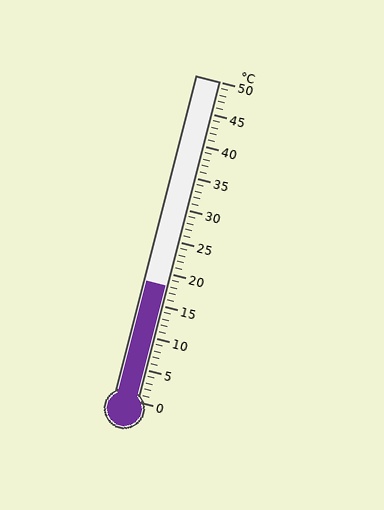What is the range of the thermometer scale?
The thermometer scale ranges from 0°C to 50°C.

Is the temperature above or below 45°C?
The temperature is below 45°C.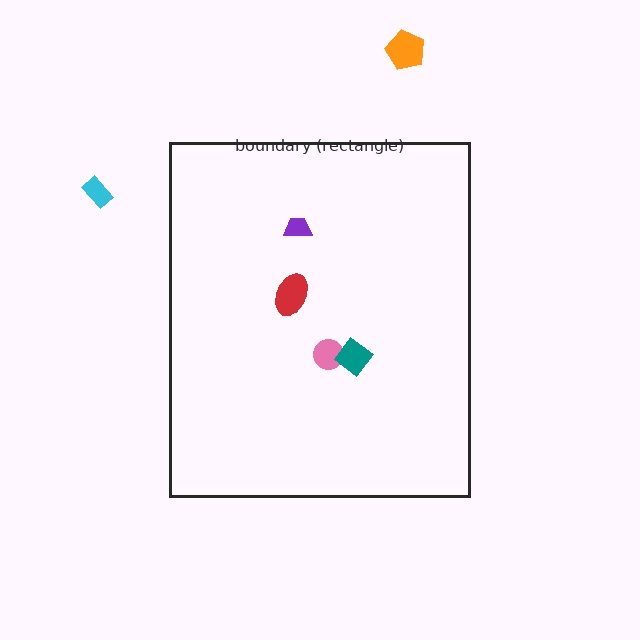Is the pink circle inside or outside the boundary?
Inside.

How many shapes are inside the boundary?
4 inside, 2 outside.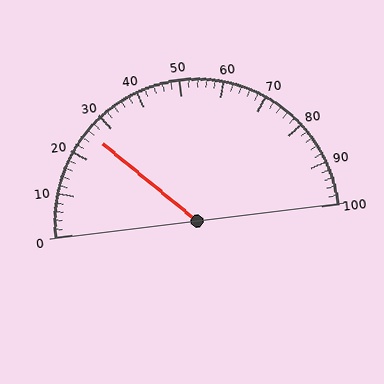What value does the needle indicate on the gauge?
The needle indicates approximately 26.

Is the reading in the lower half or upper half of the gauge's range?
The reading is in the lower half of the range (0 to 100).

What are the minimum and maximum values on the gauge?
The gauge ranges from 0 to 100.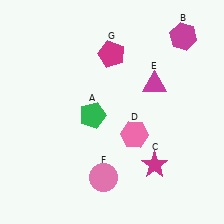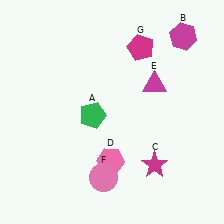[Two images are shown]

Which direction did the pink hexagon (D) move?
The pink hexagon (D) moved down.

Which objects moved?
The objects that moved are: the pink hexagon (D), the magenta pentagon (G).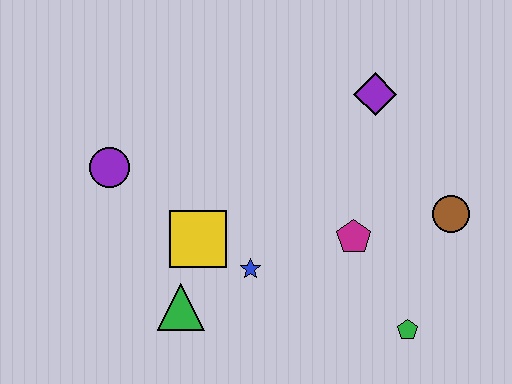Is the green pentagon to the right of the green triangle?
Yes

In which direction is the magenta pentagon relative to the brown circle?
The magenta pentagon is to the left of the brown circle.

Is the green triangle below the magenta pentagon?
Yes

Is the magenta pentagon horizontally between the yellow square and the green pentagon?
Yes